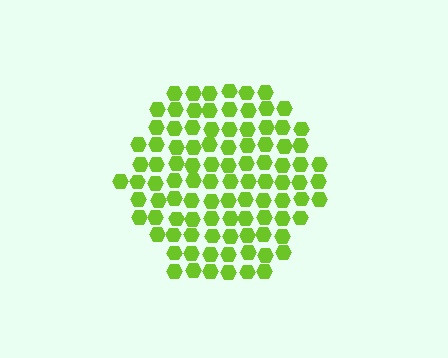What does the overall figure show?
The overall figure shows a hexagon.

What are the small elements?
The small elements are hexagons.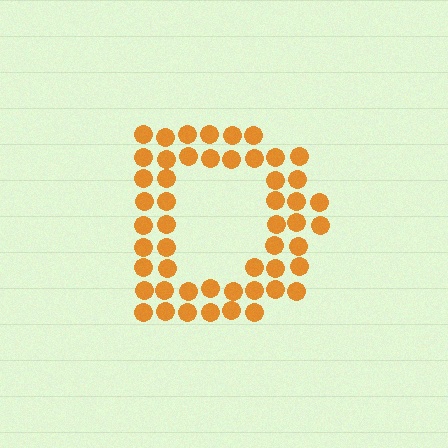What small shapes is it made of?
It is made of small circles.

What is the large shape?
The large shape is the letter D.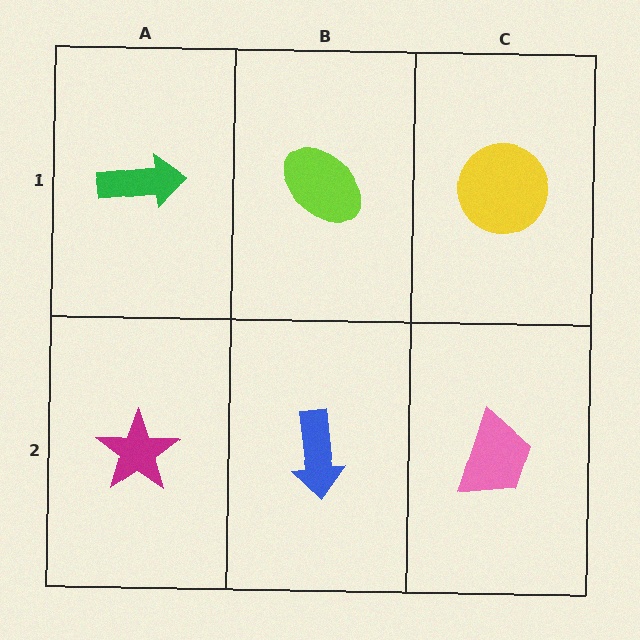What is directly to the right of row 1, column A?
A lime ellipse.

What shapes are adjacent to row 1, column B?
A blue arrow (row 2, column B), a green arrow (row 1, column A), a yellow circle (row 1, column C).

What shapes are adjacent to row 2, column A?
A green arrow (row 1, column A), a blue arrow (row 2, column B).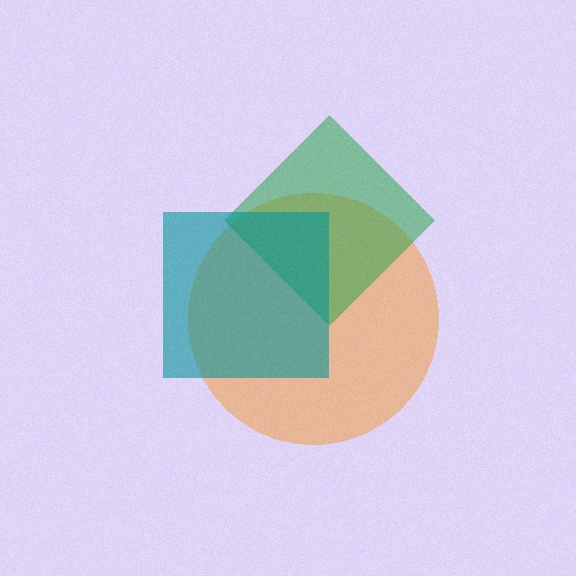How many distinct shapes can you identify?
There are 3 distinct shapes: an orange circle, a green diamond, a teal square.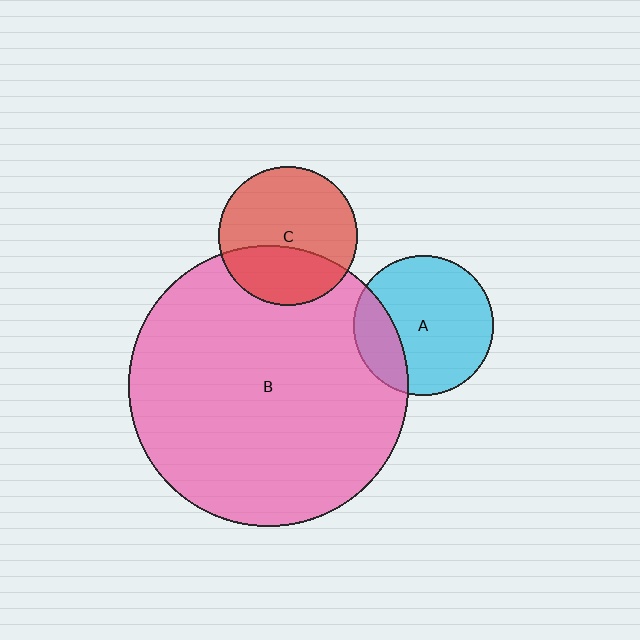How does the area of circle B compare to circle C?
Approximately 4.1 times.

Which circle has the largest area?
Circle B (pink).